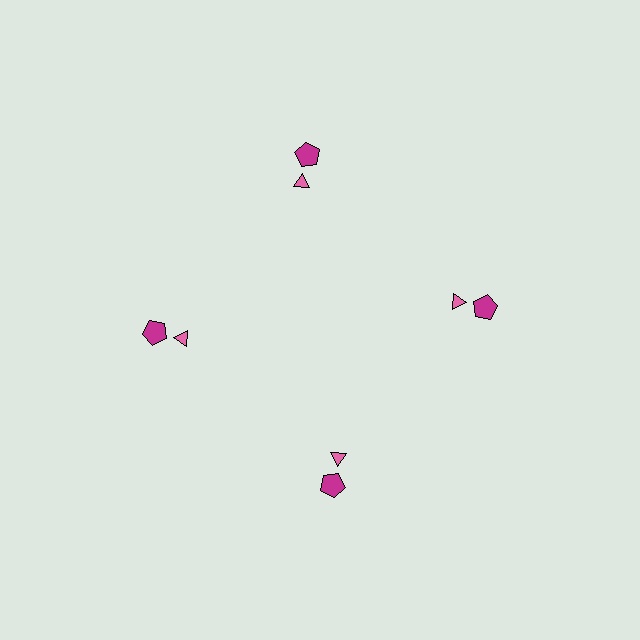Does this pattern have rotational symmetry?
Yes, this pattern has 4-fold rotational symmetry. It looks the same after rotating 90 degrees around the center.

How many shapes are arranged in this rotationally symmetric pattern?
There are 8 shapes, arranged in 4 groups of 2.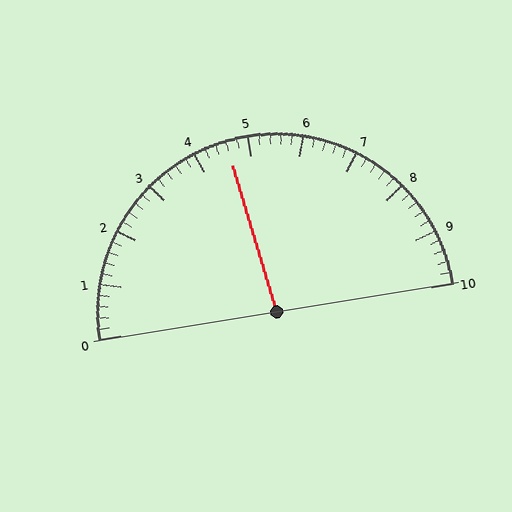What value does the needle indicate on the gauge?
The needle indicates approximately 4.6.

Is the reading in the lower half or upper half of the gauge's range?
The reading is in the lower half of the range (0 to 10).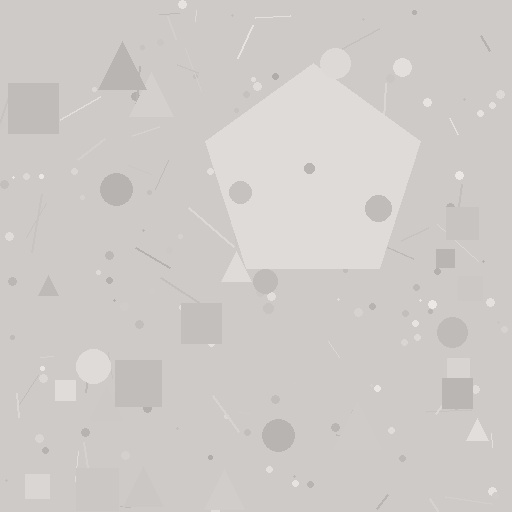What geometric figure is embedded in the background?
A pentagon is embedded in the background.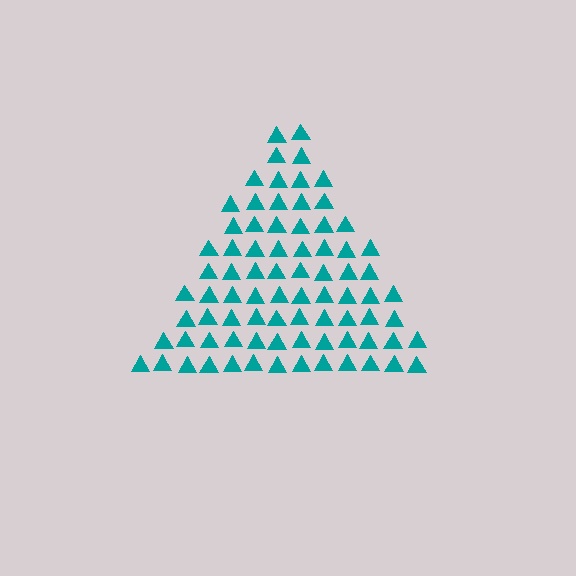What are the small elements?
The small elements are triangles.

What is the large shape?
The large shape is a triangle.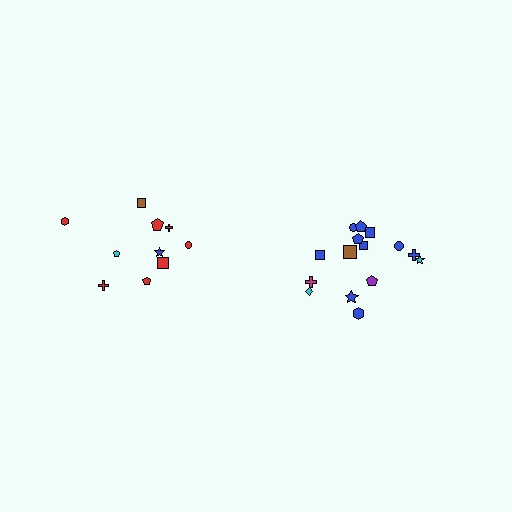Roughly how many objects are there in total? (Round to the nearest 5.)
Roughly 25 objects in total.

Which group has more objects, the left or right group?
The right group.